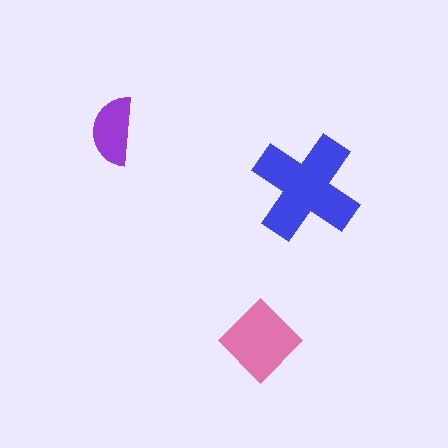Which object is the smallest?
The purple semicircle.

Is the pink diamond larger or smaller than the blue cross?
Smaller.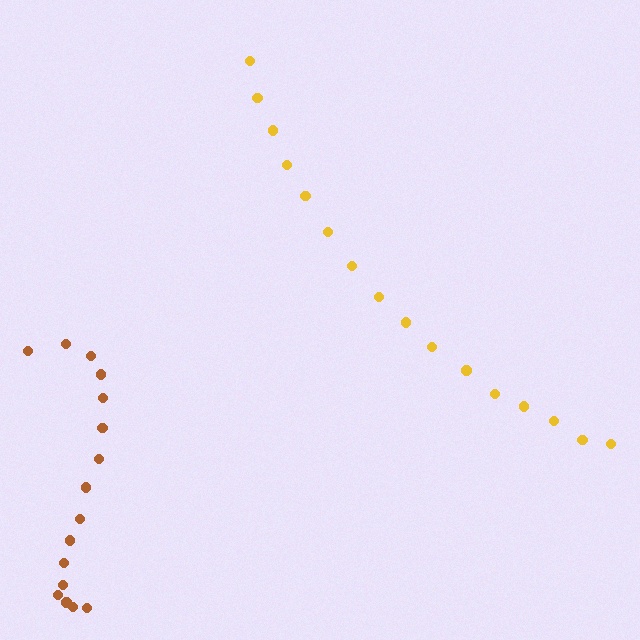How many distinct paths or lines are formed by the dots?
There are 2 distinct paths.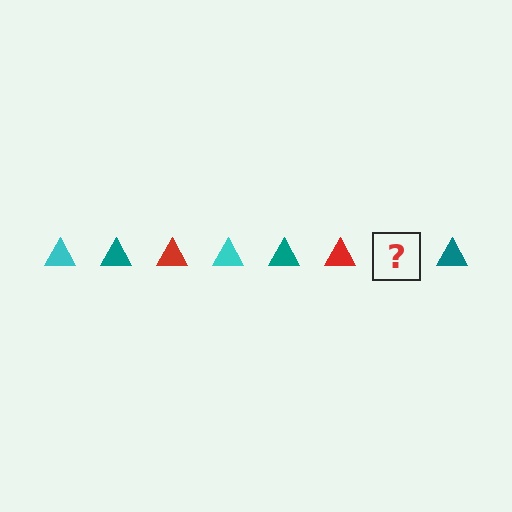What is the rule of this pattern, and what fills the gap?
The rule is that the pattern cycles through cyan, teal, red triangles. The gap should be filled with a cyan triangle.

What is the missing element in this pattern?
The missing element is a cyan triangle.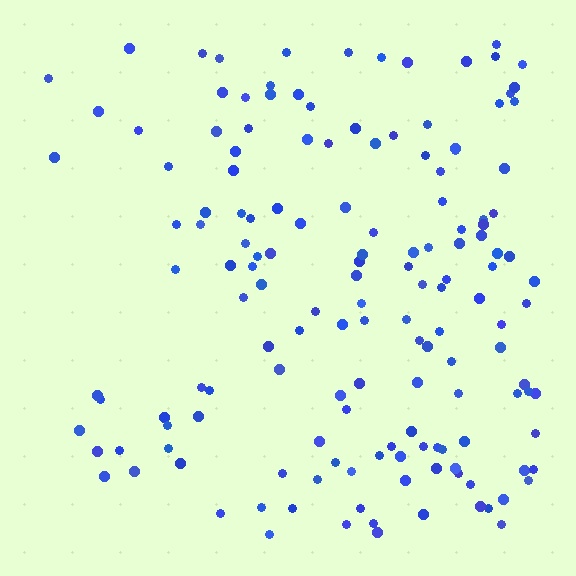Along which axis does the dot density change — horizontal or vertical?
Horizontal.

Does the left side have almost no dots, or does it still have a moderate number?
Still a moderate number, just noticeably fewer than the right.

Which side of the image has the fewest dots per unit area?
The left.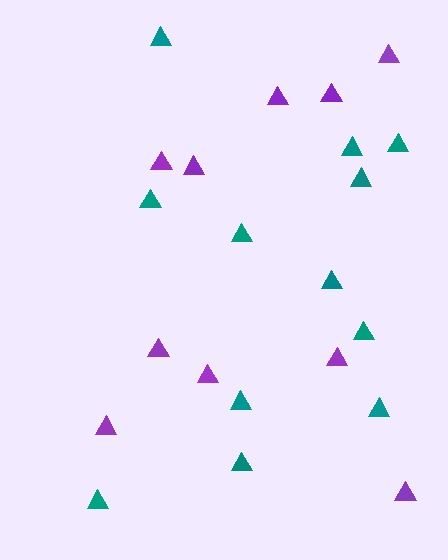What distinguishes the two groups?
There are 2 groups: one group of purple triangles (10) and one group of teal triangles (12).